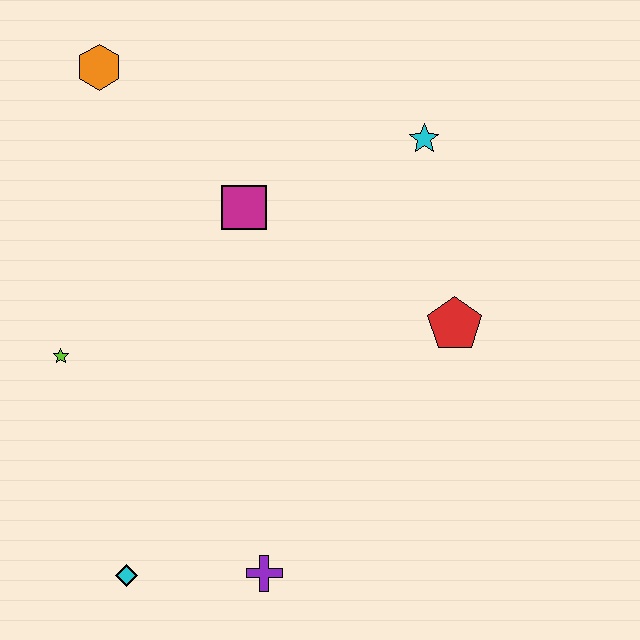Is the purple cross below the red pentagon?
Yes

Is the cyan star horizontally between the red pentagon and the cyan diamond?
Yes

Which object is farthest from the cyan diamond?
The cyan star is farthest from the cyan diamond.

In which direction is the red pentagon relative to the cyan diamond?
The red pentagon is to the right of the cyan diamond.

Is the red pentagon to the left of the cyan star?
No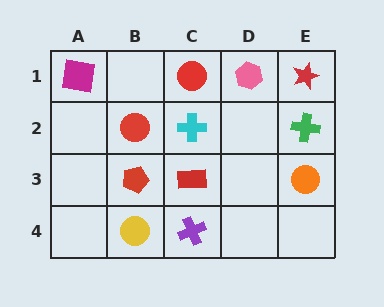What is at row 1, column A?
A magenta square.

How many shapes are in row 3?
3 shapes.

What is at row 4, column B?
A yellow circle.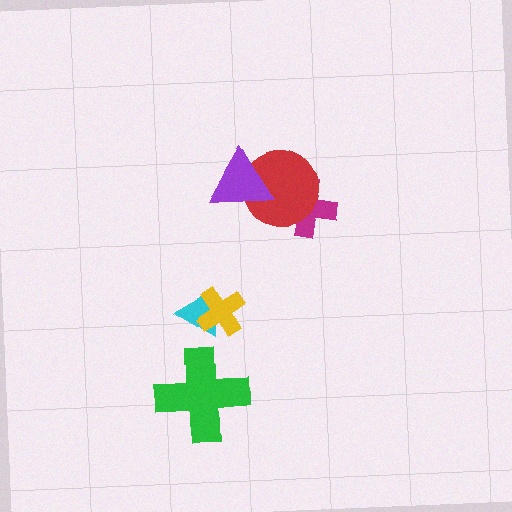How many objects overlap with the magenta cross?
1 object overlaps with the magenta cross.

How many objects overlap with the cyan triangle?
1 object overlaps with the cyan triangle.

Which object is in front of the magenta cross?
The red circle is in front of the magenta cross.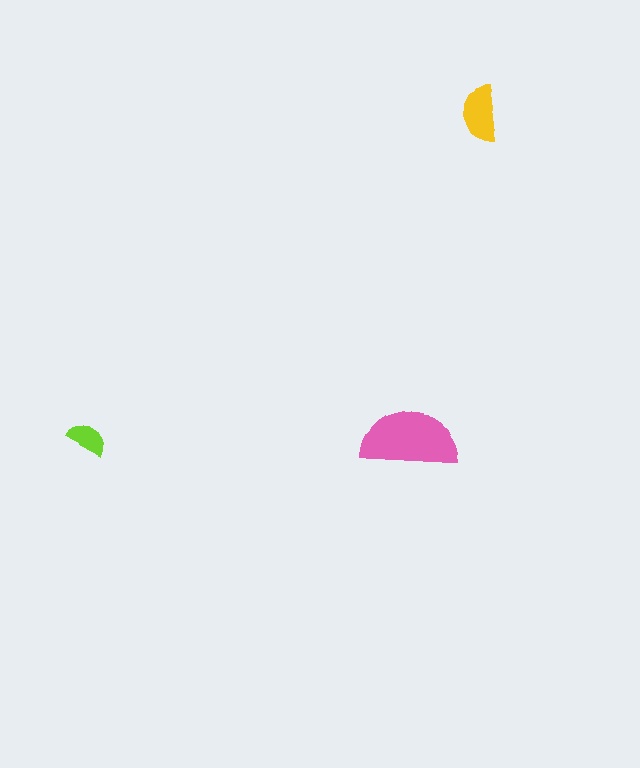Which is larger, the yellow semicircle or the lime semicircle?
The yellow one.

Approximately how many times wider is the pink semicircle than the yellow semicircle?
About 1.5 times wider.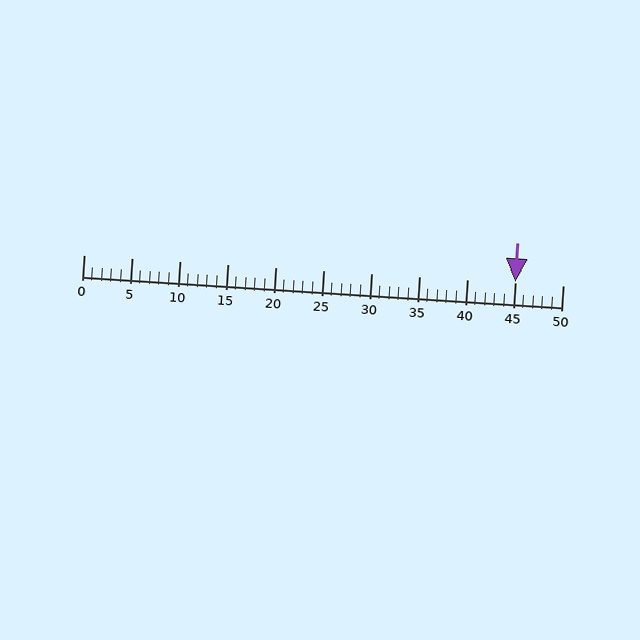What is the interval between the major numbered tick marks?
The major tick marks are spaced 5 units apart.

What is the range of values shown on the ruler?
The ruler shows values from 0 to 50.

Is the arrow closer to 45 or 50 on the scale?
The arrow is closer to 45.